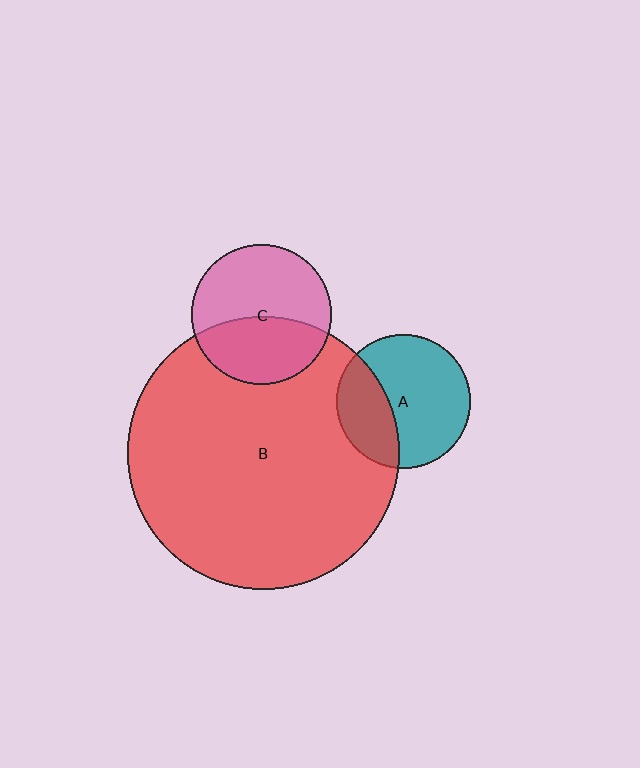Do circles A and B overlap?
Yes.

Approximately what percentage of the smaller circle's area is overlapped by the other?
Approximately 35%.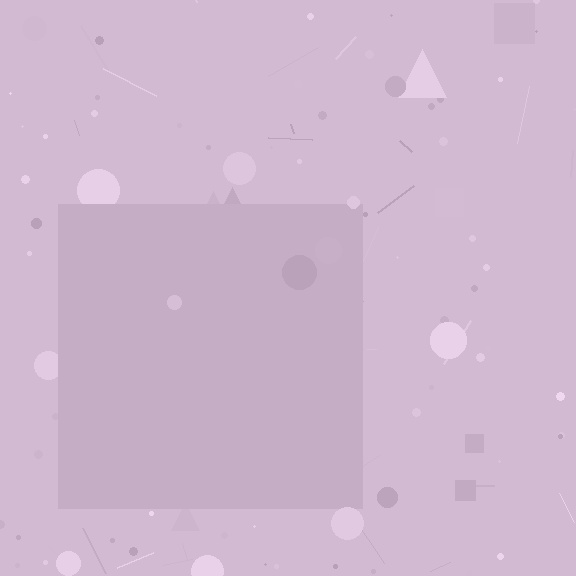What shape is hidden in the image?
A square is hidden in the image.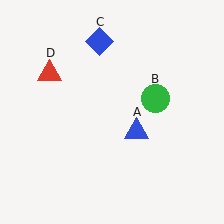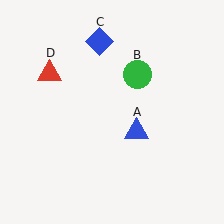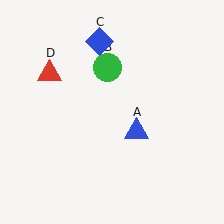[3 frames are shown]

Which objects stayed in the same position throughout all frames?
Blue triangle (object A) and blue diamond (object C) and red triangle (object D) remained stationary.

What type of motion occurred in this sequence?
The green circle (object B) rotated counterclockwise around the center of the scene.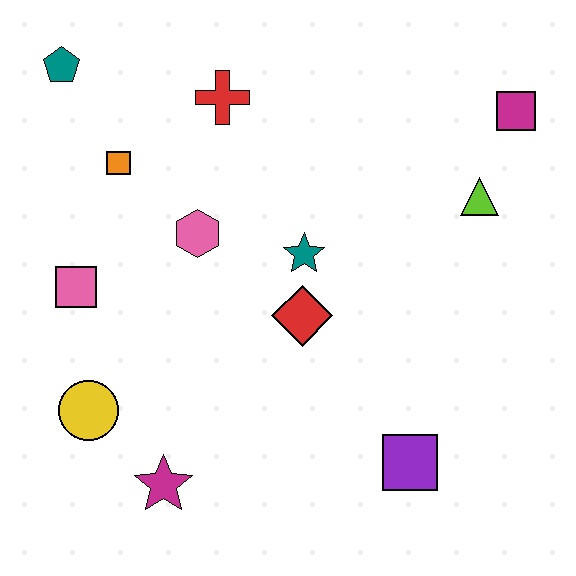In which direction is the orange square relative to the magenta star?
The orange square is above the magenta star.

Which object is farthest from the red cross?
The purple square is farthest from the red cross.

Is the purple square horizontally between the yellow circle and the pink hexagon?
No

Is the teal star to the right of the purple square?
No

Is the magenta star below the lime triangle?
Yes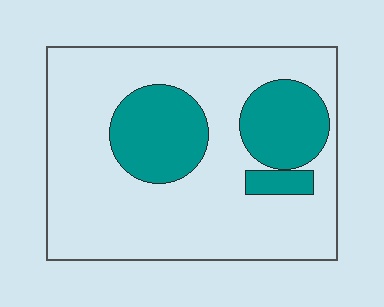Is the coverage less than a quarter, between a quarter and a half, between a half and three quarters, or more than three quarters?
Between a quarter and a half.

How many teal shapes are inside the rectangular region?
3.